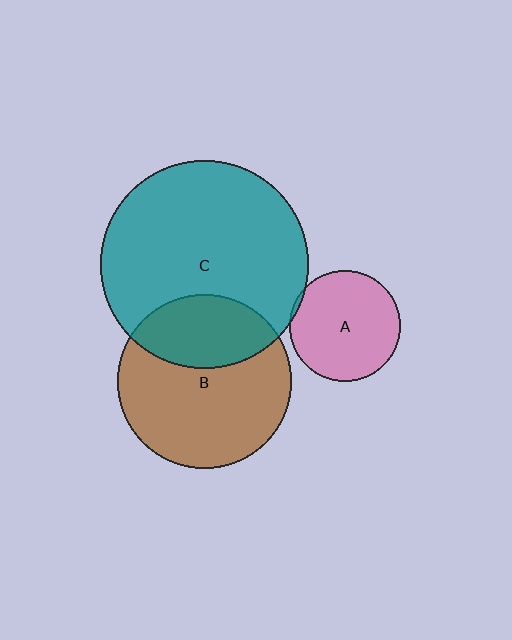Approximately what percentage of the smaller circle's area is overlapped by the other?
Approximately 5%.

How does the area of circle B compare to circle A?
Approximately 2.5 times.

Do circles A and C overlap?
Yes.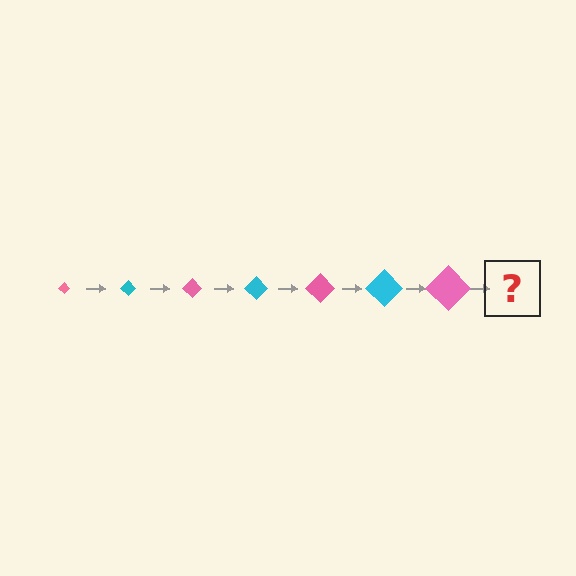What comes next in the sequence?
The next element should be a cyan diamond, larger than the previous one.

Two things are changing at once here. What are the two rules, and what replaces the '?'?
The two rules are that the diamond grows larger each step and the color cycles through pink and cyan. The '?' should be a cyan diamond, larger than the previous one.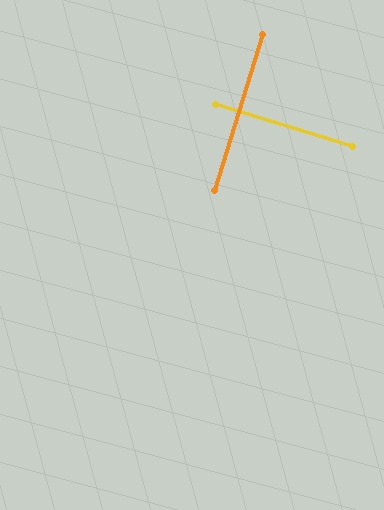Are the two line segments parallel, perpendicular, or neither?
Perpendicular — they meet at approximately 90°.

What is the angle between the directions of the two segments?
Approximately 90 degrees.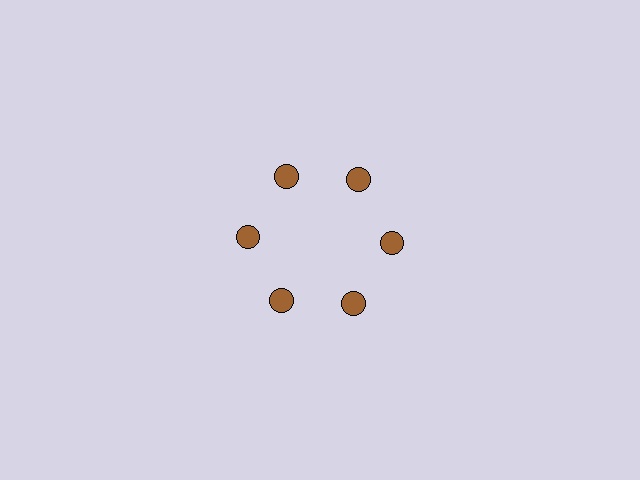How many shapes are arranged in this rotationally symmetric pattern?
There are 6 shapes, arranged in 6 groups of 1.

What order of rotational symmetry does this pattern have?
This pattern has 6-fold rotational symmetry.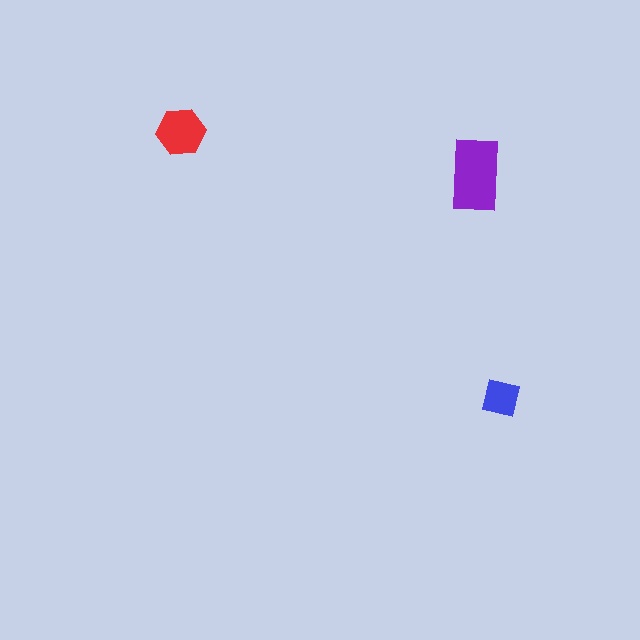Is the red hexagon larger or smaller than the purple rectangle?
Smaller.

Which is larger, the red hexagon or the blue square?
The red hexagon.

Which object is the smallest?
The blue square.